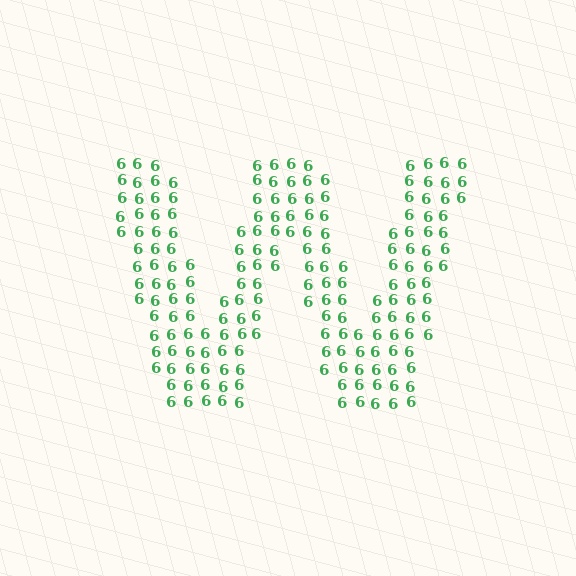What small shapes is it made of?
It is made of small digit 6's.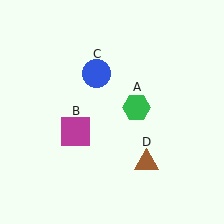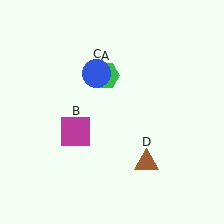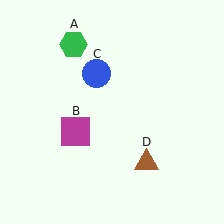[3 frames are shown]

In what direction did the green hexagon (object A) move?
The green hexagon (object A) moved up and to the left.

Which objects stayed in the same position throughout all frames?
Magenta square (object B) and blue circle (object C) and brown triangle (object D) remained stationary.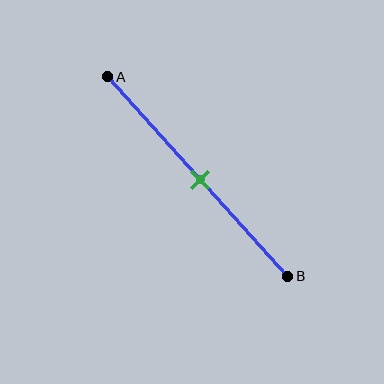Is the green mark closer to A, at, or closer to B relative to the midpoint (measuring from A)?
The green mark is approximately at the midpoint of segment AB.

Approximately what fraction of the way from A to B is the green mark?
The green mark is approximately 50% of the way from A to B.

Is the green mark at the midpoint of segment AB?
Yes, the mark is approximately at the midpoint.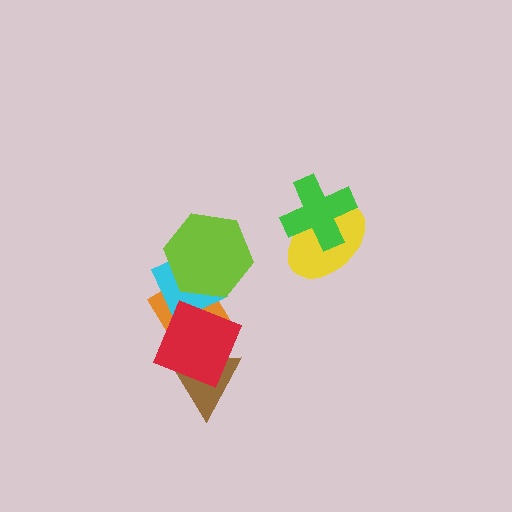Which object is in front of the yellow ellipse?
The green cross is in front of the yellow ellipse.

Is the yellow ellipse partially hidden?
Yes, it is partially covered by another shape.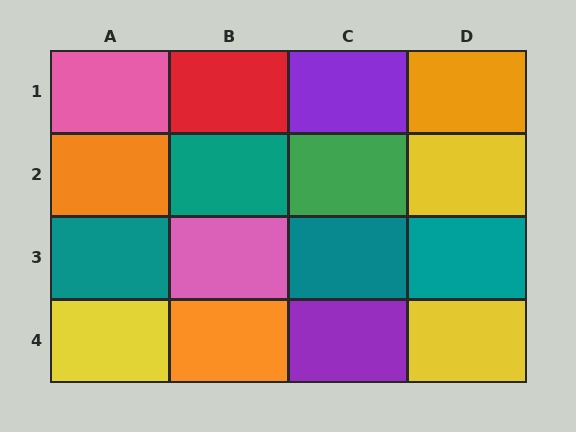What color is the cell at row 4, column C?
Purple.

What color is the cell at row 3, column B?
Pink.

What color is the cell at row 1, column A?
Pink.